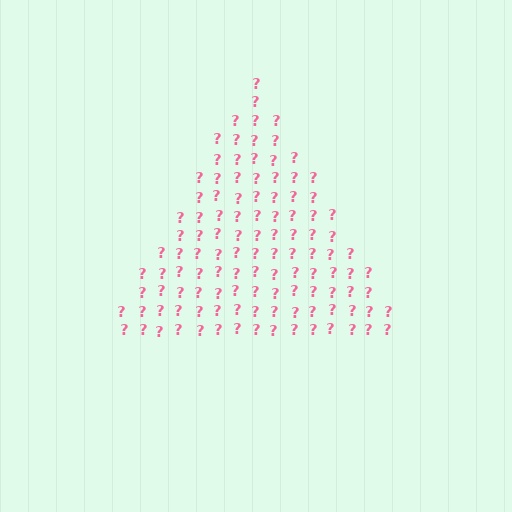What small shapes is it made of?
It is made of small question marks.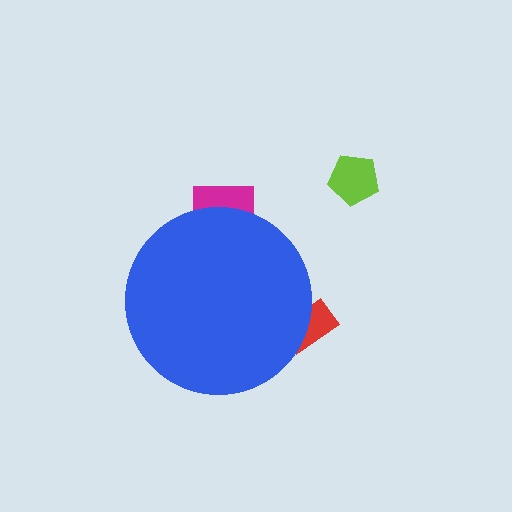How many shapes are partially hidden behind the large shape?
2 shapes are partially hidden.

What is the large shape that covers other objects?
A blue circle.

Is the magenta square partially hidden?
Yes, the magenta square is partially hidden behind the blue circle.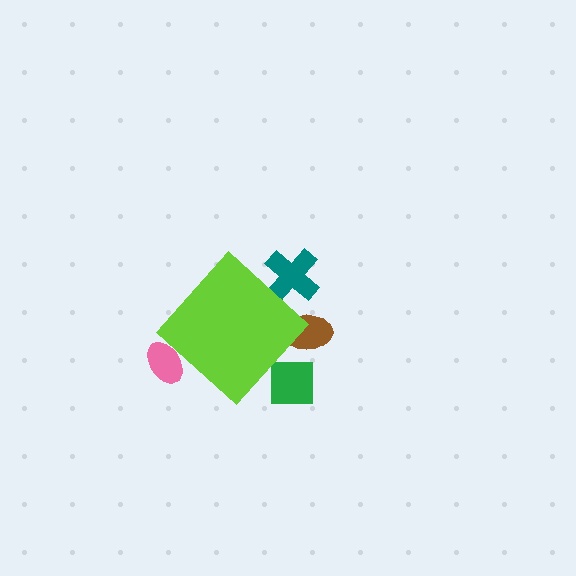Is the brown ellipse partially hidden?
Yes, the brown ellipse is partially hidden behind the lime diamond.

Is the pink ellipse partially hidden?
Yes, the pink ellipse is partially hidden behind the lime diamond.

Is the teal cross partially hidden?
Yes, the teal cross is partially hidden behind the lime diamond.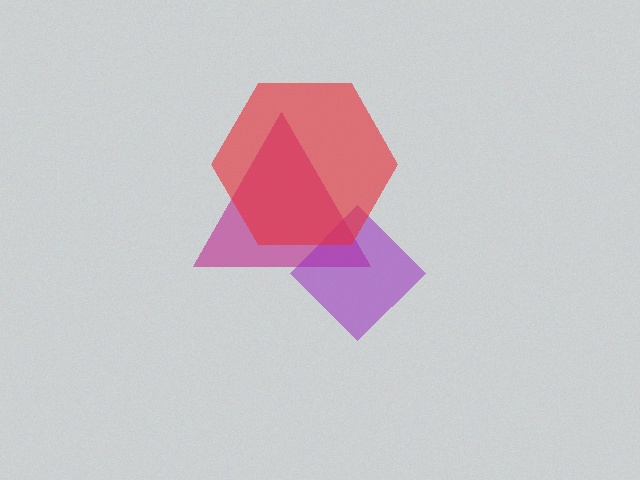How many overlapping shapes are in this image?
There are 3 overlapping shapes in the image.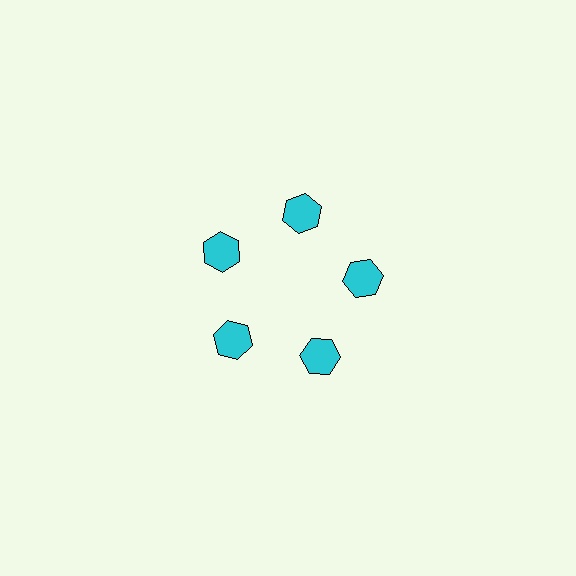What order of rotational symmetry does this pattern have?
This pattern has 5-fold rotational symmetry.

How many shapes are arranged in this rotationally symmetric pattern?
There are 5 shapes, arranged in 5 groups of 1.